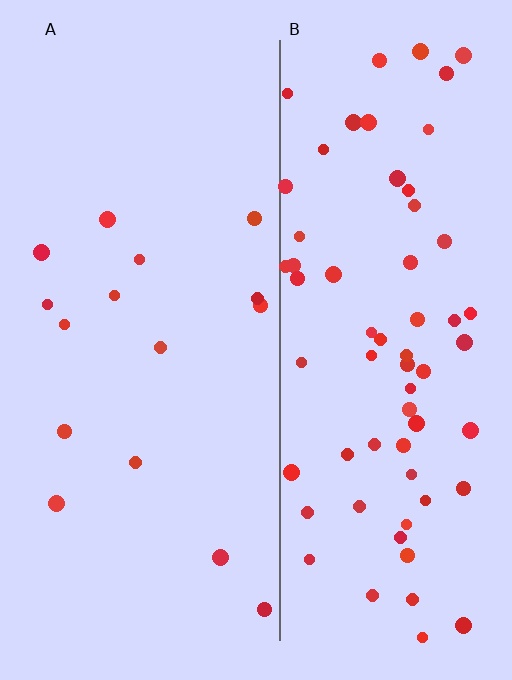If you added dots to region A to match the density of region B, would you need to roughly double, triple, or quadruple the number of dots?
Approximately quadruple.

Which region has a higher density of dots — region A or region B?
B (the right).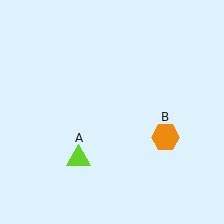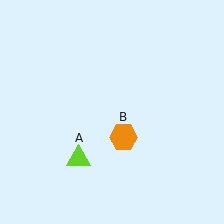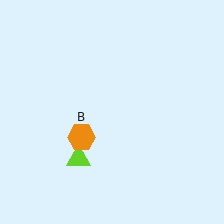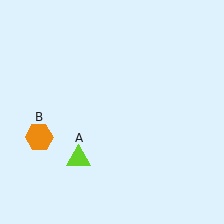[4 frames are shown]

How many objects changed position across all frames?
1 object changed position: orange hexagon (object B).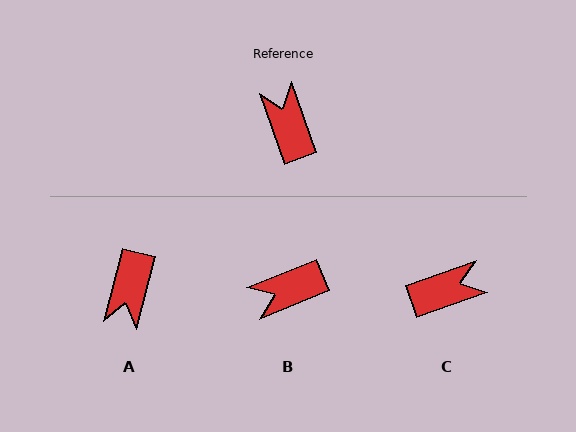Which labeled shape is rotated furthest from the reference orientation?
A, about 145 degrees away.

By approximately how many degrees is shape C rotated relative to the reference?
Approximately 90 degrees clockwise.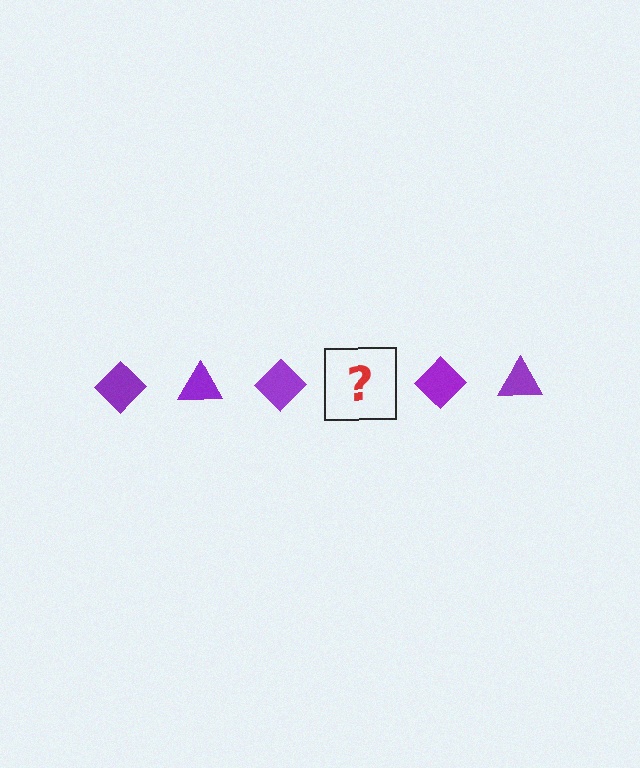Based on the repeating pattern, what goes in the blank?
The blank should be a purple triangle.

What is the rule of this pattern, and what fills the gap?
The rule is that the pattern cycles through diamond, triangle shapes in purple. The gap should be filled with a purple triangle.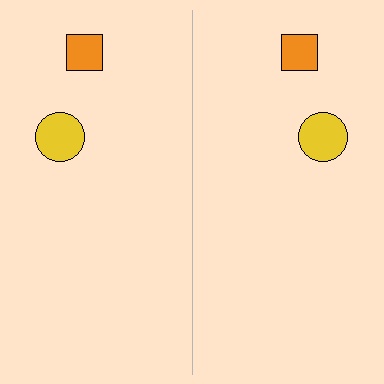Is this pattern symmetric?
Yes, this pattern has bilateral (reflection) symmetry.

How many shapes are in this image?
There are 4 shapes in this image.